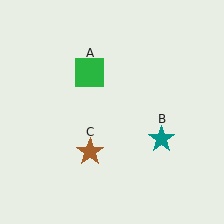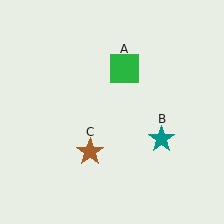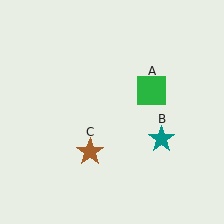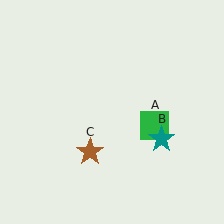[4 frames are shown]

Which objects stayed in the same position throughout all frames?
Teal star (object B) and brown star (object C) remained stationary.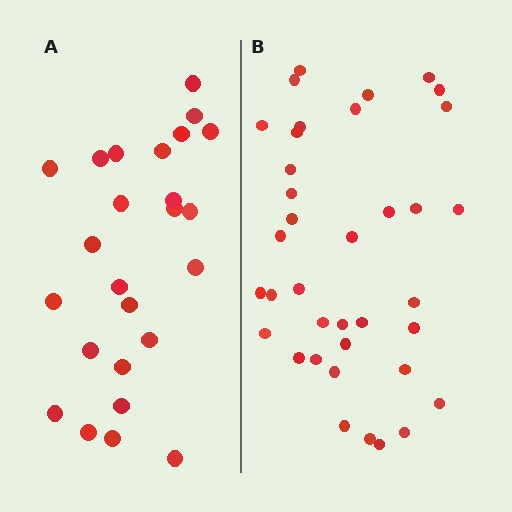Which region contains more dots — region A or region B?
Region B (the right region) has more dots.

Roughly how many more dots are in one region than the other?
Region B has roughly 12 or so more dots than region A.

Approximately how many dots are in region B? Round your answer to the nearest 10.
About 40 dots. (The exact count is 37, which rounds to 40.)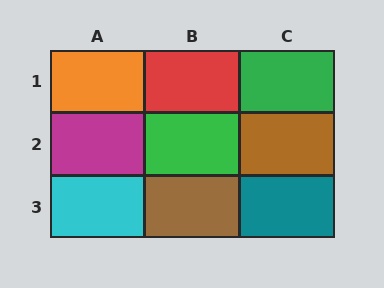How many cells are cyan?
1 cell is cyan.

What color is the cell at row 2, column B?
Green.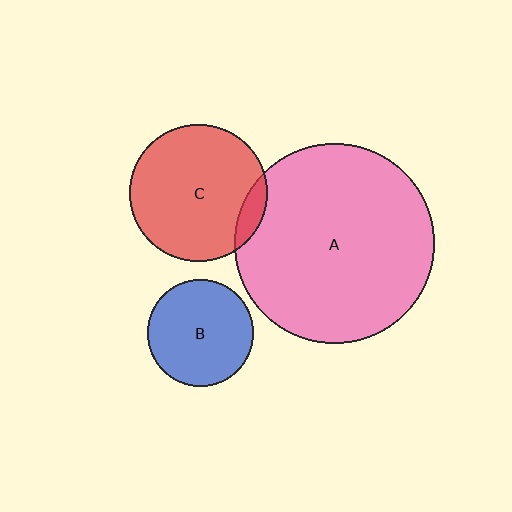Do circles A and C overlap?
Yes.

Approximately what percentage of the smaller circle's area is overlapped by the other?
Approximately 10%.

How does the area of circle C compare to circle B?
Approximately 1.7 times.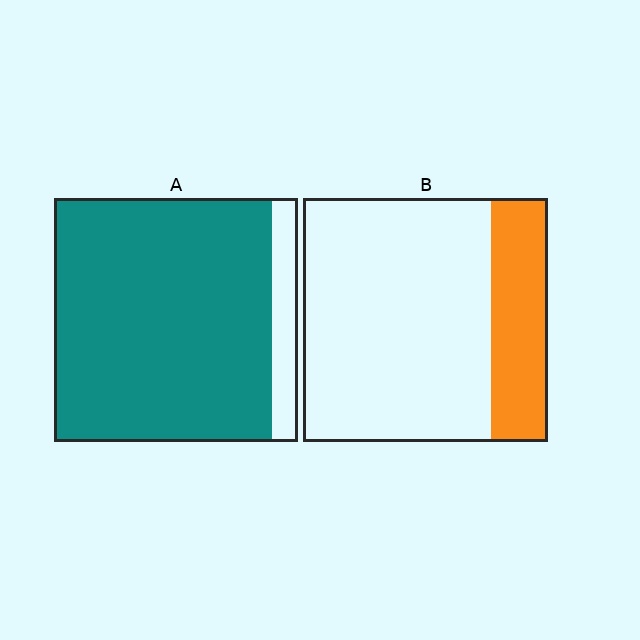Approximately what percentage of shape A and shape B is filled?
A is approximately 90% and B is approximately 25%.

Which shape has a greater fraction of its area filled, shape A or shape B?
Shape A.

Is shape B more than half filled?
No.